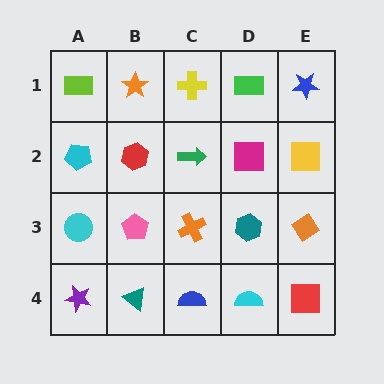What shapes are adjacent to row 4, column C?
An orange cross (row 3, column C), a teal triangle (row 4, column B), a cyan semicircle (row 4, column D).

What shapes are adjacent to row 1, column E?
A yellow square (row 2, column E), a green rectangle (row 1, column D).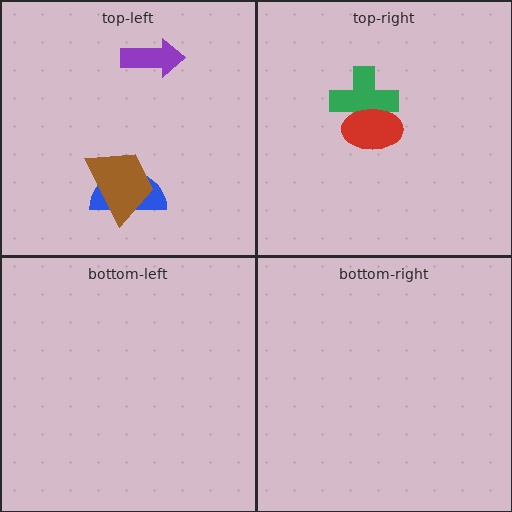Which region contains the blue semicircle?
The top-left region.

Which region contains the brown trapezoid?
The top-left region.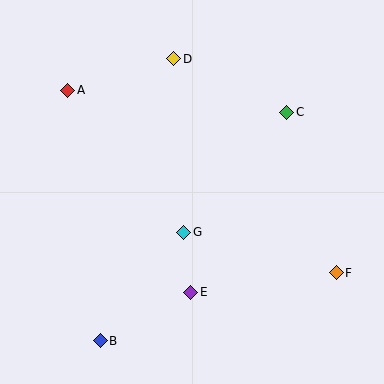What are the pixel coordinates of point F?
Point F is at (336, 273).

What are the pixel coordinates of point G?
Point G is at (184, 232).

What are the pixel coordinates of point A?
Point A is at (68, 90).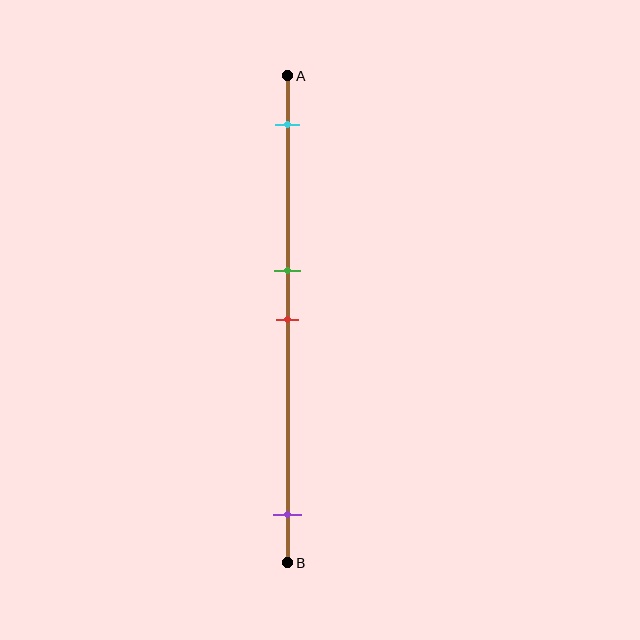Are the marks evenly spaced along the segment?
No, the marks are not evenly spaced.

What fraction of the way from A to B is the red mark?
The red mark is approximately 50% (0.5) of the way from A to B.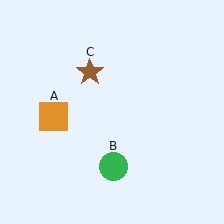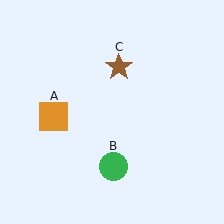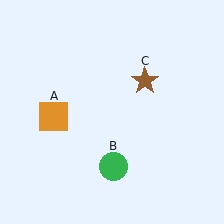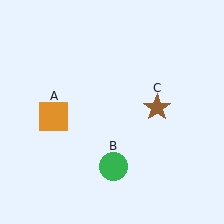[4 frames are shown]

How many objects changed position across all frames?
1 object changed position: brown star (object C).